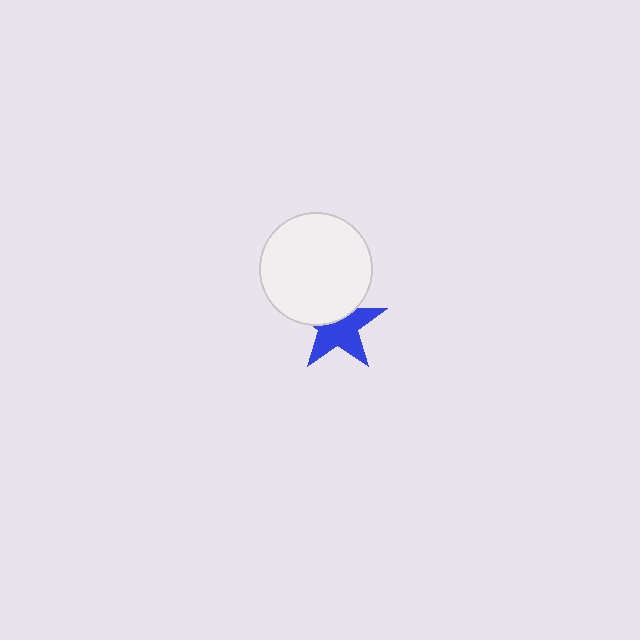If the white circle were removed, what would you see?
You would see the complete blue star.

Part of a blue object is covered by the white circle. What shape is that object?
It is a star.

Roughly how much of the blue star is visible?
About half of it is visible (roughly 61%).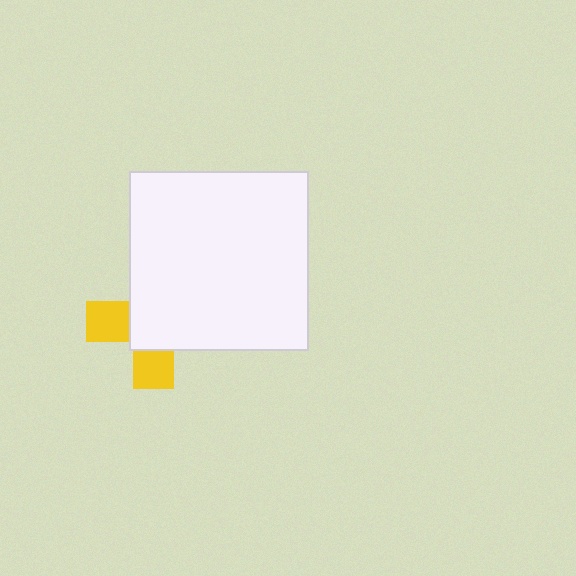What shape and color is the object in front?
The object in front is a white square.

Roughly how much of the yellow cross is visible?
A small part of it is visible (roughly 35%).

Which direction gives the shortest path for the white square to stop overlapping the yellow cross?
Moving toward the upper-right gives the shortest separation.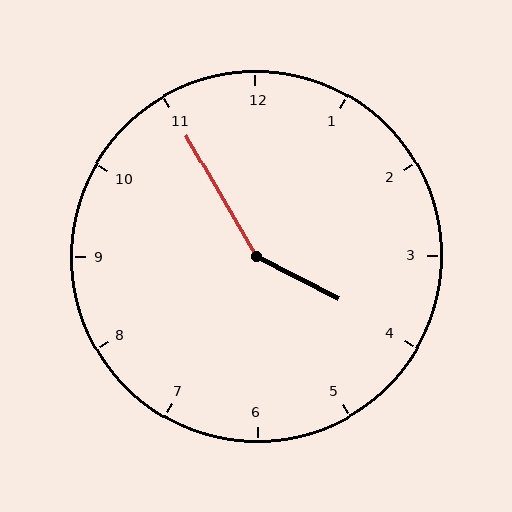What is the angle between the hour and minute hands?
Approximately 148 degrees.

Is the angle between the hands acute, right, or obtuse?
It is obtuse.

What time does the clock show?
3:55.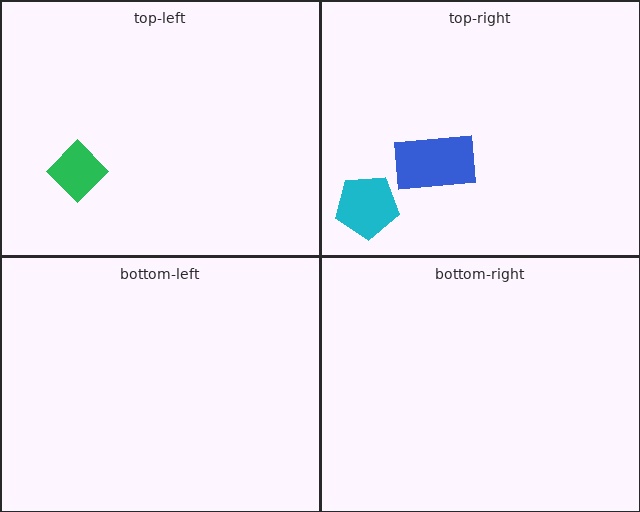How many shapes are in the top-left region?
1.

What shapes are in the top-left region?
The green diamond.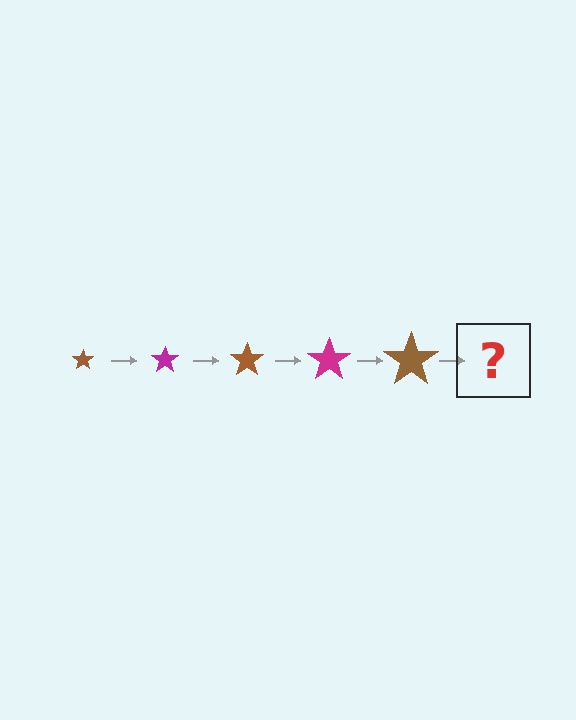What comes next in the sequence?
The next element should be a magenta star, larger than the previous one.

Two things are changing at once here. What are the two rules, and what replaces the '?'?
The two rules are that the star grows larger each step and the color cycles through brown and magenta. The '?' should be a magenta star, larger than the previous one.